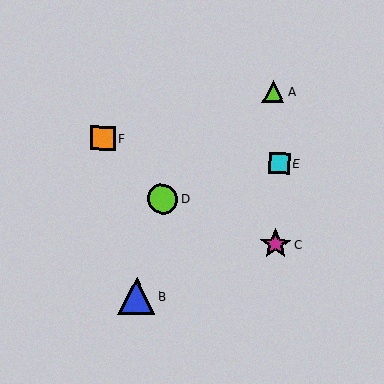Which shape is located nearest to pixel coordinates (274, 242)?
The magenta star (labeled C) at (276, 244) is nearest to that location.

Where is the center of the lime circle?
The center of the lime circle is at (163, 199).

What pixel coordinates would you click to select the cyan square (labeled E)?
Click at (279, 163) to select the cyan square E.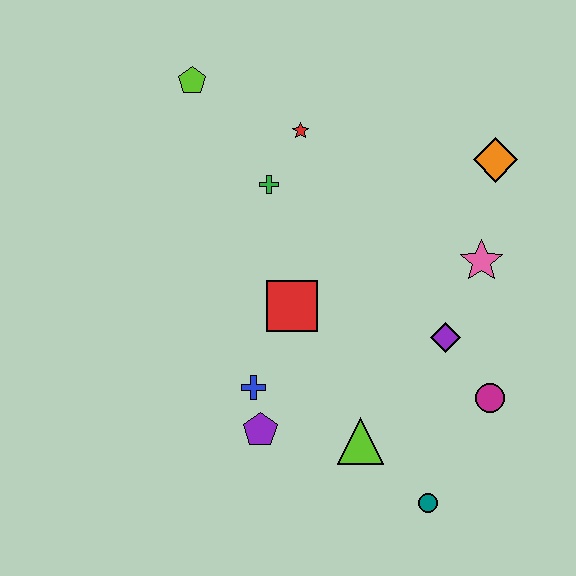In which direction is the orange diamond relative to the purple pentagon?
The orange diamond is above the purple pentagon.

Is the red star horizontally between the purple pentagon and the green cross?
No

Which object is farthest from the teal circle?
The lime pentagon is farthest from the teal circle.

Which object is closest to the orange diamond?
The pink star is closest to the orange diamond.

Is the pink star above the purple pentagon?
Yes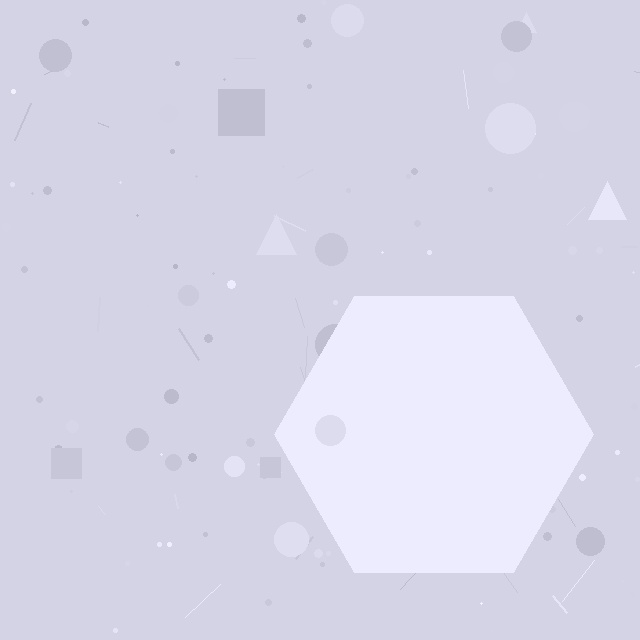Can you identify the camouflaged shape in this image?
The camouflaged shape is a hexagon.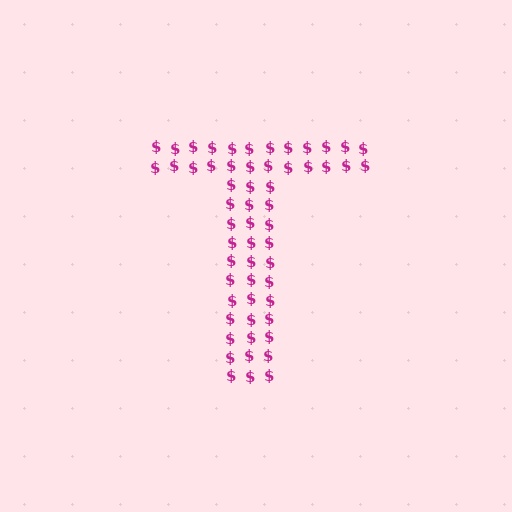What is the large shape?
The large shape is the letter T.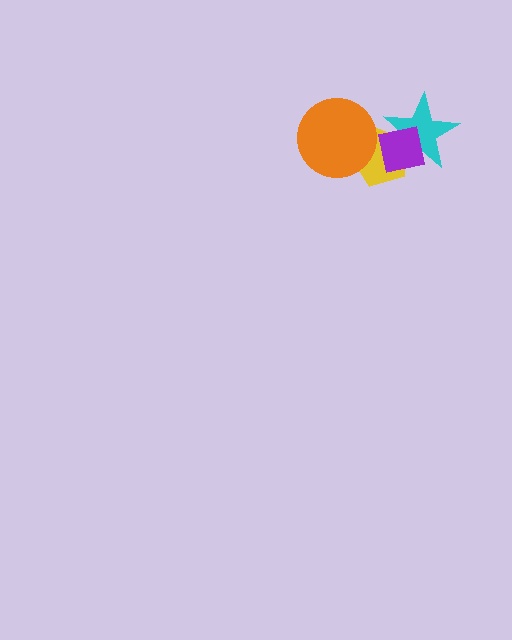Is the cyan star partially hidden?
Yes, it is partially covered by another shape.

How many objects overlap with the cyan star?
2 objects overlap with the cyan star.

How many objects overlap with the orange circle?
1 object overlaps with the orange circle.